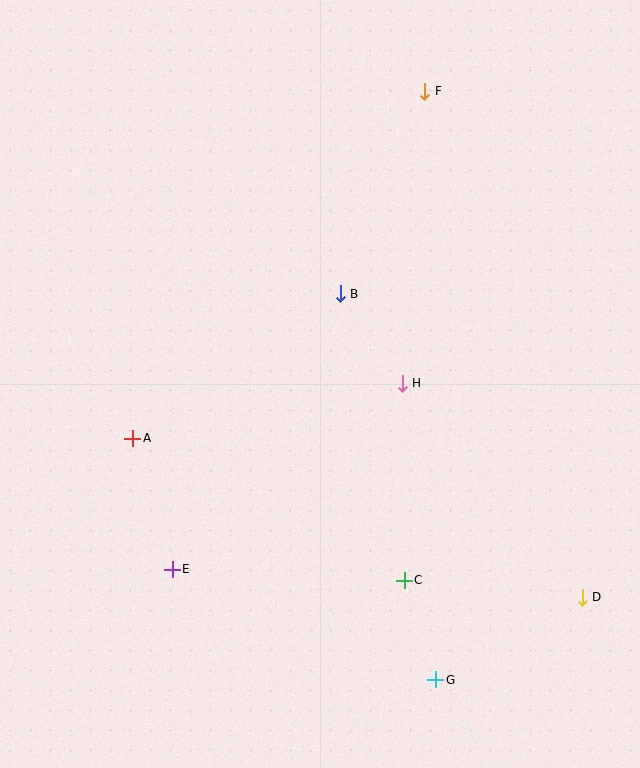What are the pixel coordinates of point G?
Point G is at (436, 680).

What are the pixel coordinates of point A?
Point A is at (133, 438).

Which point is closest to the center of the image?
Point H at (402, 383) is closest to the center.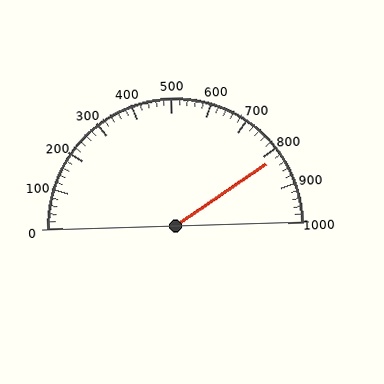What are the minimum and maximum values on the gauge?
The gauge ranges from 0 to 1000.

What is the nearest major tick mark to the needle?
The nearest major tick mark is 800.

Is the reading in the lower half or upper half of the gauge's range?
The reading is in the upper half of the range (0 to 1000).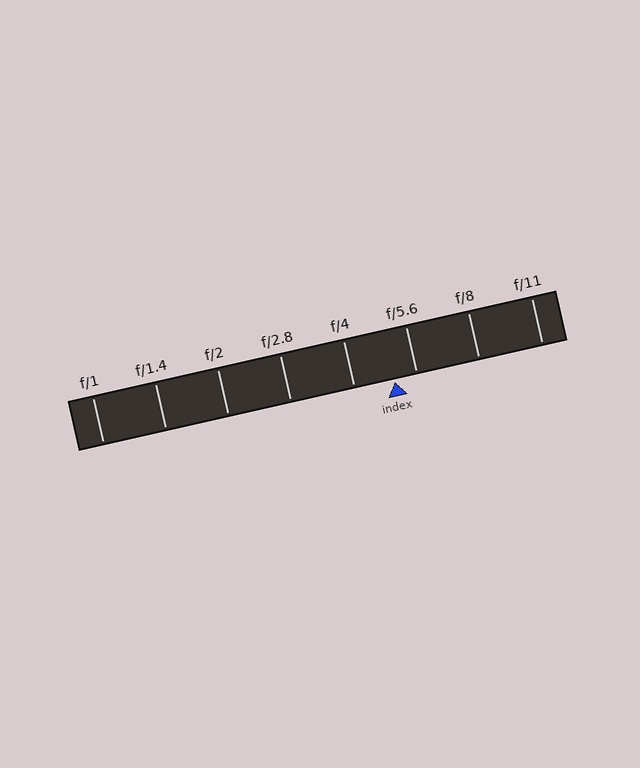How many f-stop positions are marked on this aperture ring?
There are 8 f-stop positions marked.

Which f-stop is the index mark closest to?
The index mark is closest to f/5.6.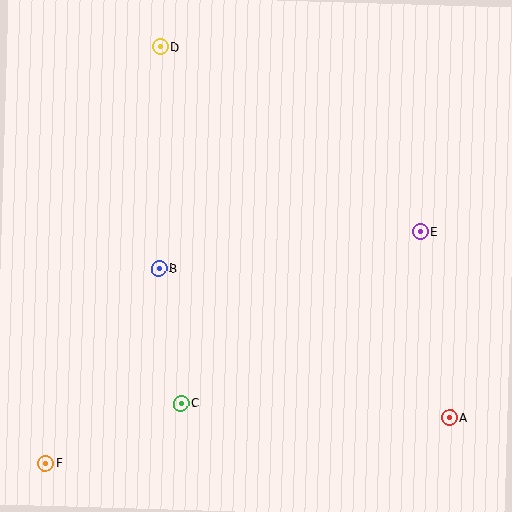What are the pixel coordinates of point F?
Point F is at (45, 463).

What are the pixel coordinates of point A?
Point A is at (450, 417).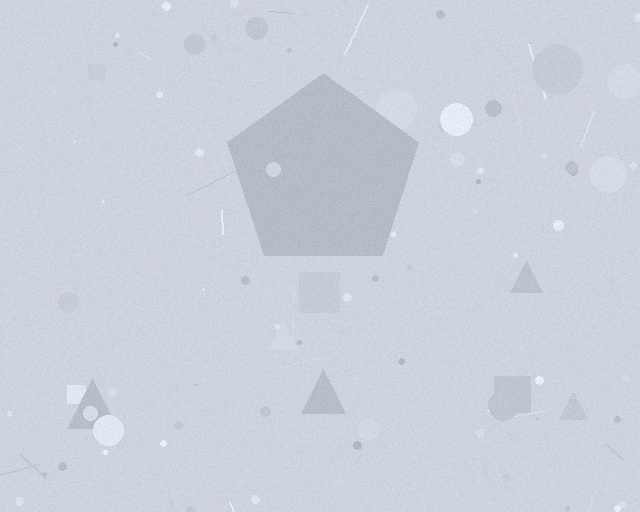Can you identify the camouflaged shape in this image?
The camouflaged shape is a pentagon.